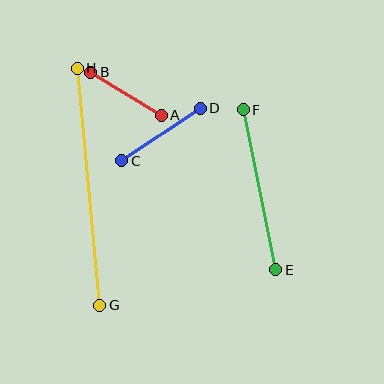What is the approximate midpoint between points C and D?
The midpoint is at approximately (161, 135) pixels.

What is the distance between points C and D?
The distance is approximately 94 pixels.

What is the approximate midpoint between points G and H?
The midpoint is at approximately (88, 187) pixels.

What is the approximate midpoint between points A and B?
The midpoint is at approximately (126, 94) pixels.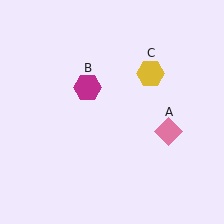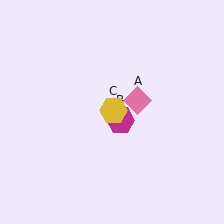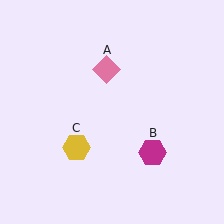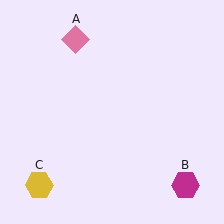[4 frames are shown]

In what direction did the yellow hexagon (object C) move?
The yellow hexagon (object C) moved down and to the left.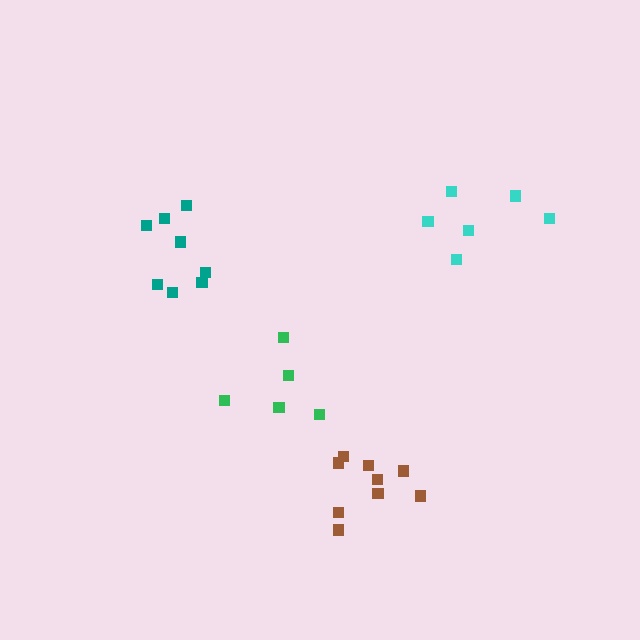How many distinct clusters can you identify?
There are 4 distinct clusters.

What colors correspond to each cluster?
The clusters are colored: teal, brown, cyan, green.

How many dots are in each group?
Group 1: 8 dots, Group 2: 9 dots, Group 3: 6 dots, Group 4: 5 dots (28 total).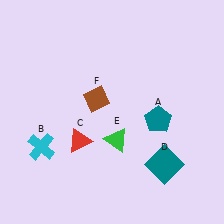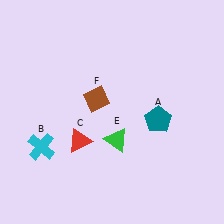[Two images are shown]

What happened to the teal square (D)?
The teal square (D) was removed in Image 2. It was in the bottom-right area of Image 1.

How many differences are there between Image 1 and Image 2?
There is 1 difference between the two images.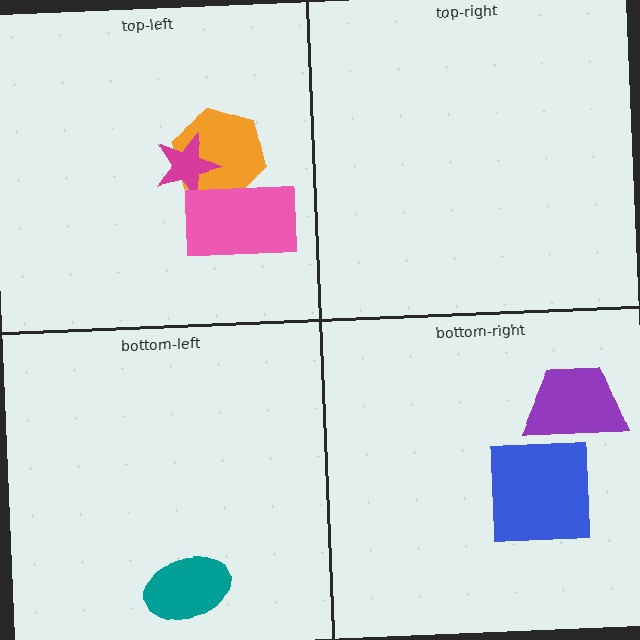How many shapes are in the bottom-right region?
2.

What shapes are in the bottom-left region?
The teal ellipse.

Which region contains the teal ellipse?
The bottom-left region.